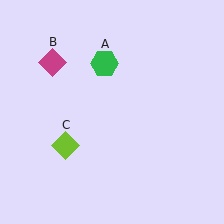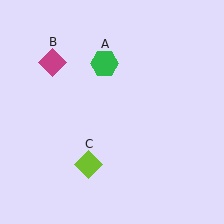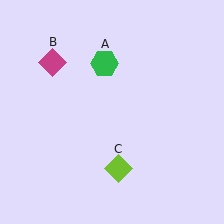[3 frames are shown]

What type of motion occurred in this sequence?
The lime diamond (object C) rotated counterclockwise around the center of the scene.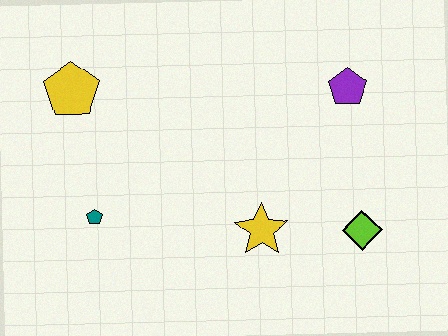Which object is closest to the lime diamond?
The yellow star is closest to the lime diamond.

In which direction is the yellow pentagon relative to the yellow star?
The yellow pentagon is to the left of the yellow star.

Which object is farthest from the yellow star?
The yellow pentagon is farthest from the yellow star.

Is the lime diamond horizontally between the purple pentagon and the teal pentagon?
No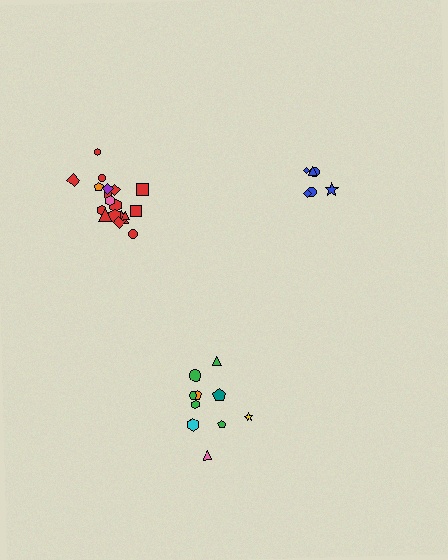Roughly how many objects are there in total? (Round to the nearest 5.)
Roughly 35 objects in total.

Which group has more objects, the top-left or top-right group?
The top-left group.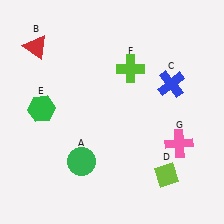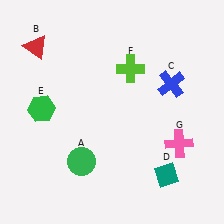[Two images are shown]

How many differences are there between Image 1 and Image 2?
There is 1 difference between the two images.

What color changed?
The diamond (D) changed from lime in Image 1 to teal in Image 2.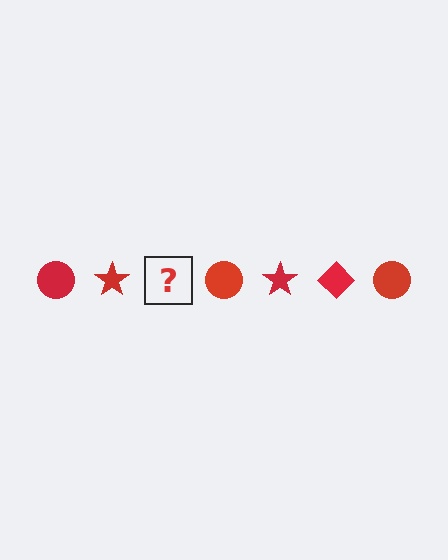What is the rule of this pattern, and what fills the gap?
The rule is that the pattern cycles through circle, star, diamond shapes in red. The gap should be filled with a red diamond.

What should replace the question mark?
The question mark should be replaced with a red diamond.